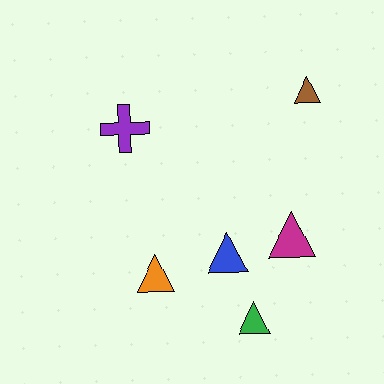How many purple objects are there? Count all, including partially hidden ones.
There is 1 purple object.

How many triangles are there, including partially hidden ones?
There are 5 triangles.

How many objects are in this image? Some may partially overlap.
There are 6 objects.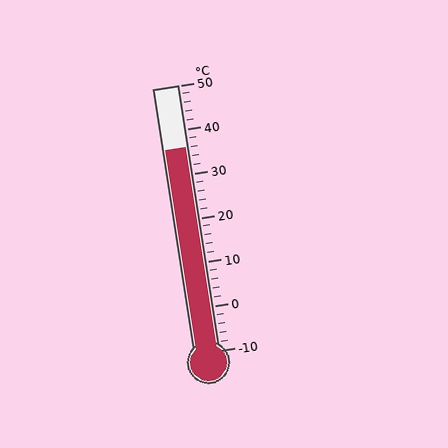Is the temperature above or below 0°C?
The temperature is above 0°C.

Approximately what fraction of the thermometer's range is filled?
The thermometer is filled to approximately 75% of its range.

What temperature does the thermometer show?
The thermometer shows approximately 36°C.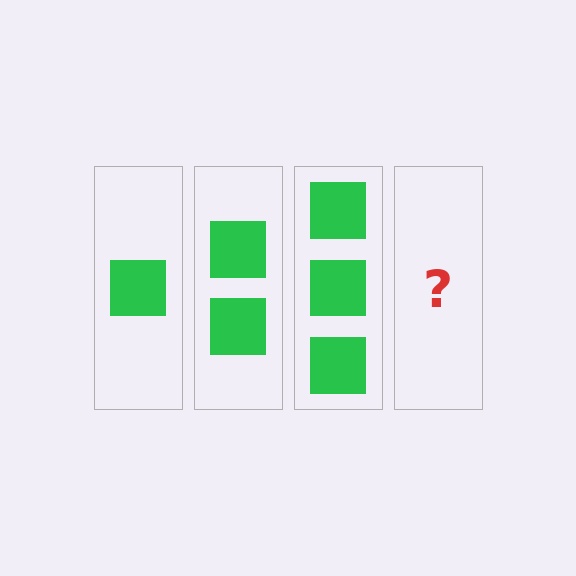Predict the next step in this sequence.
The next step is 4 squares.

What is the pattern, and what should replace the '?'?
The pattern is that each step adds one more square. The '?' should be 4 squares.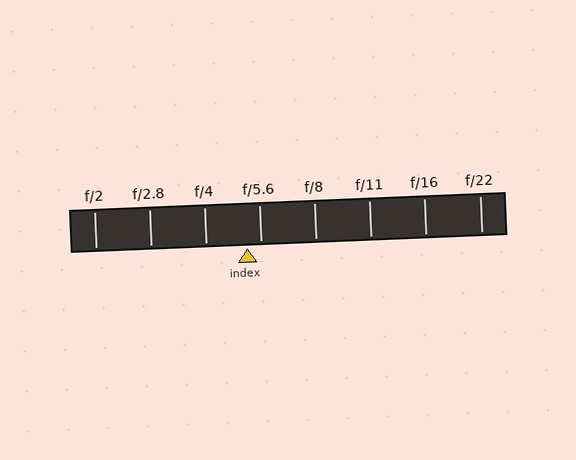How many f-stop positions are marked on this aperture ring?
There are 8 f-stop positions marked.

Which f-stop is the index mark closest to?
The index mark is closest to f/5.6.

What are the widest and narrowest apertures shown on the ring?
The widest aperture shown is f/2 and the narrowest is f/22.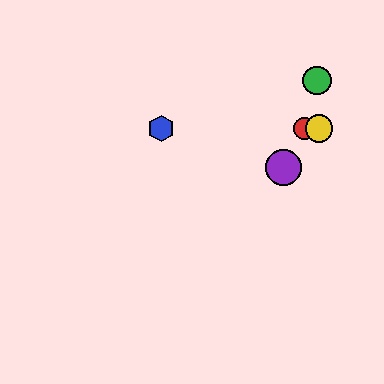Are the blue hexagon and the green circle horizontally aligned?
No, the blue hexagon is at y≈129 and the green circle is at y≈81.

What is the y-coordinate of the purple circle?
The purple circle is at y≈167.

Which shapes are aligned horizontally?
The red circle, the blue hexagon, the yellow circle are aligned horizontally.